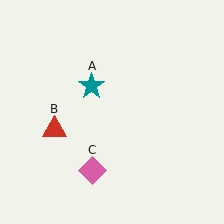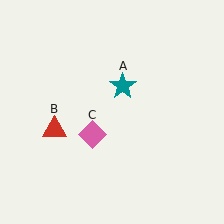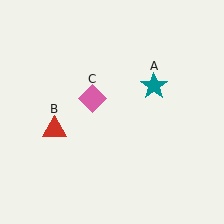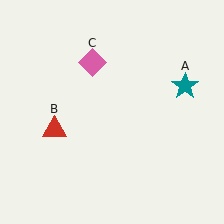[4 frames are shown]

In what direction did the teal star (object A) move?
The teal star (object A) moved right.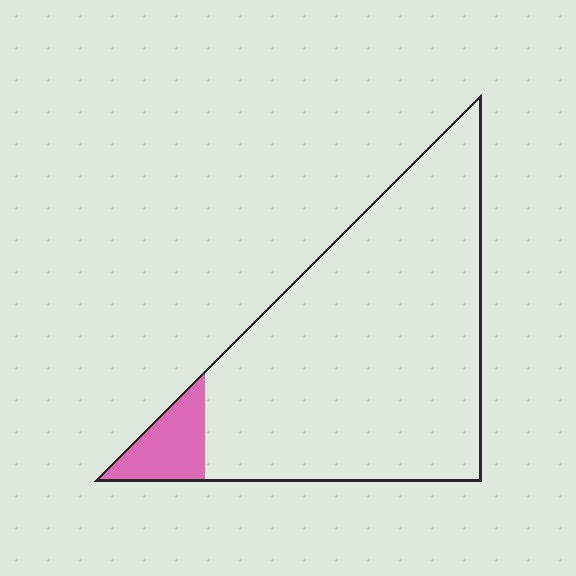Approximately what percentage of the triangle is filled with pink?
Approximately 10%.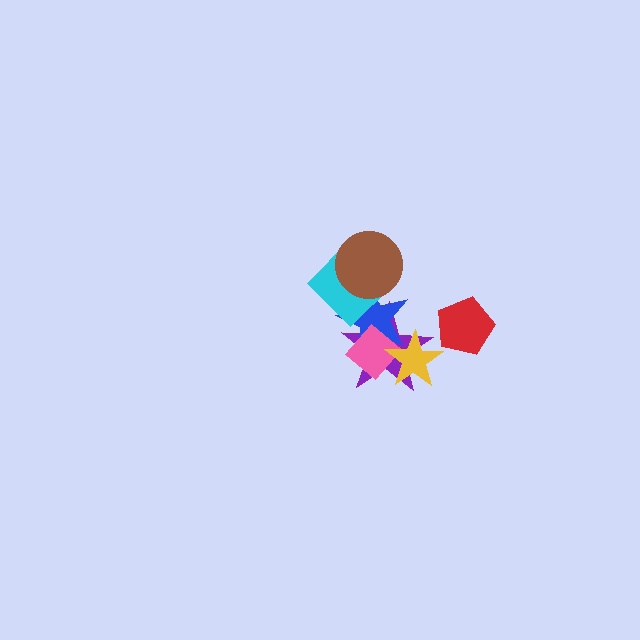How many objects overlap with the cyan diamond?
3 objects overlap with the cyan diamond.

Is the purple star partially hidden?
Yes, it is partially covered by another shape.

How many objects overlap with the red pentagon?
0 objects overlap with the red pentagon.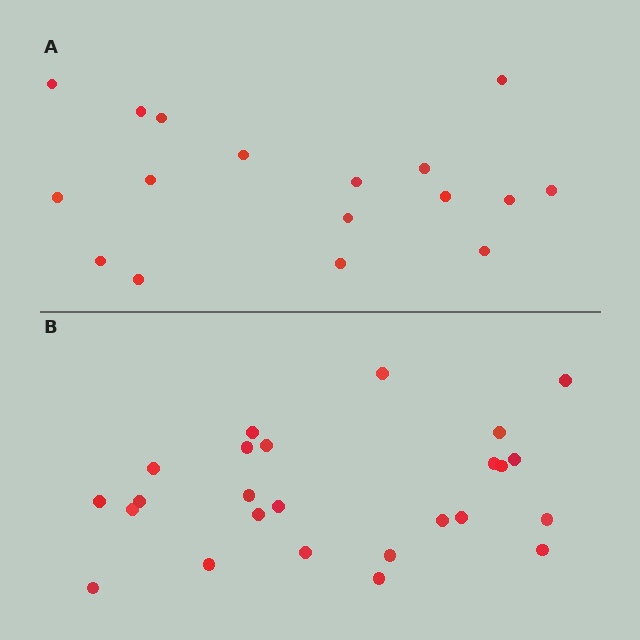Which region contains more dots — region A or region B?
Region B (the bottom region) has more dots.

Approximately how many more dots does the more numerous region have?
Region B has roughly 8 or so more dots than region A.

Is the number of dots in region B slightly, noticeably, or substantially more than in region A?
Region B has substantially more. The ratio is roughly 1.5 to 1.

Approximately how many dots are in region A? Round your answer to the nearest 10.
About 20 dots. (The exact count is 17, which rounds to 20.)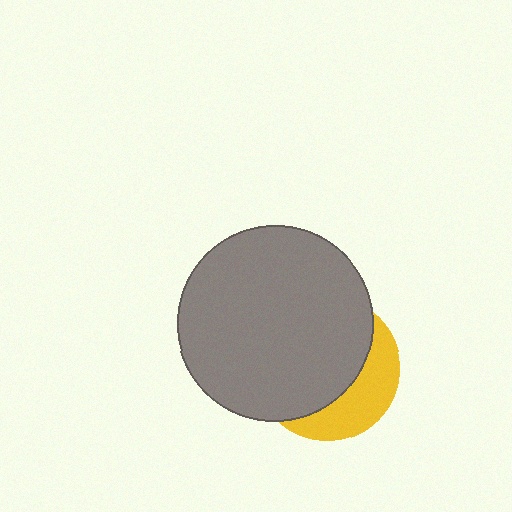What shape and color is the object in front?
The object in front is a gray circle.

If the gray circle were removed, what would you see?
You would see the complete yellow circle.